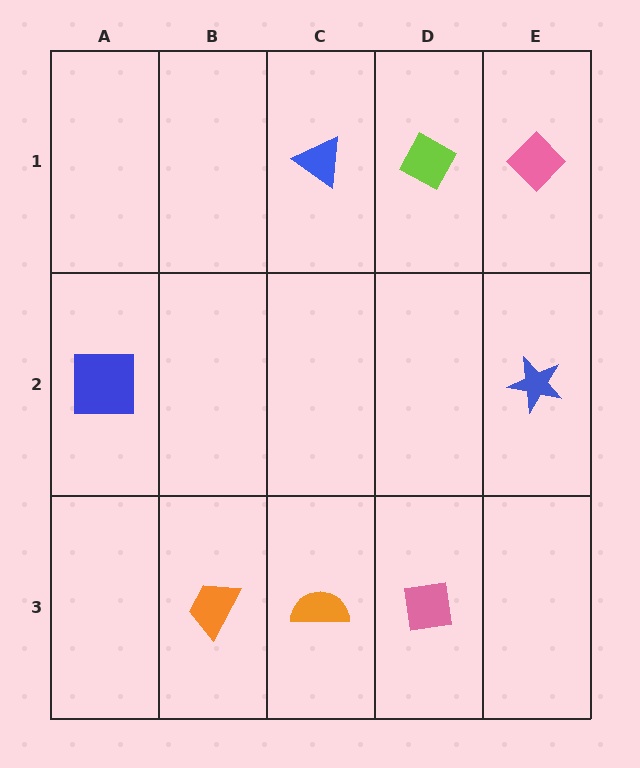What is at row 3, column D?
A pink square.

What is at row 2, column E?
A blue star.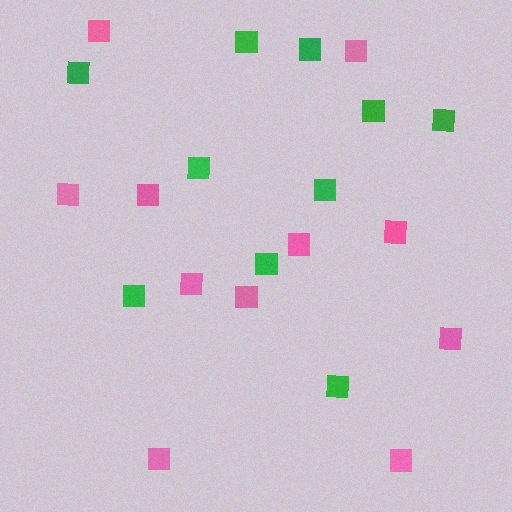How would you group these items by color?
There are 2 groups: one group of green squares (10) and one group of pink squares (11).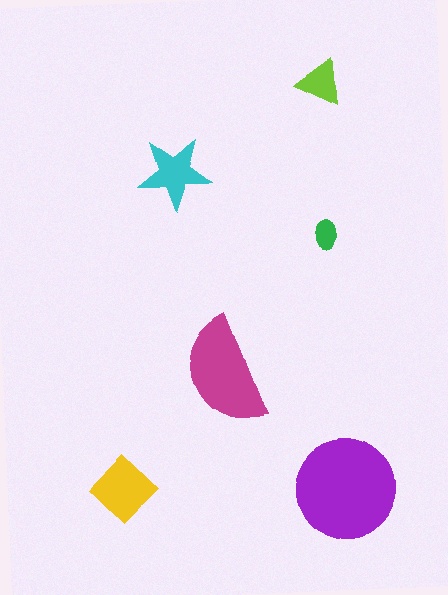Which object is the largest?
The purple circle.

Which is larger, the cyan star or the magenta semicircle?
The magenta semicircle.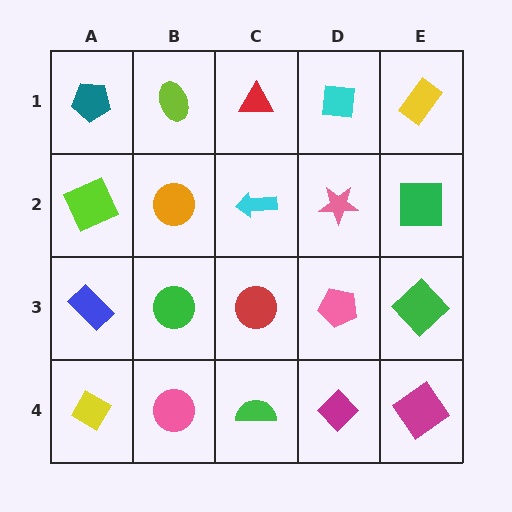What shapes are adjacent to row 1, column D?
A pink star (row 2, column D), a red triangle (row 1, column C), a yellow rectangle (row 1, column E).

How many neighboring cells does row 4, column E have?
2.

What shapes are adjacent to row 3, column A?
A lime square (row 2, column A), a yellow diamond (row 4, column A), a green circle (row 3, column B).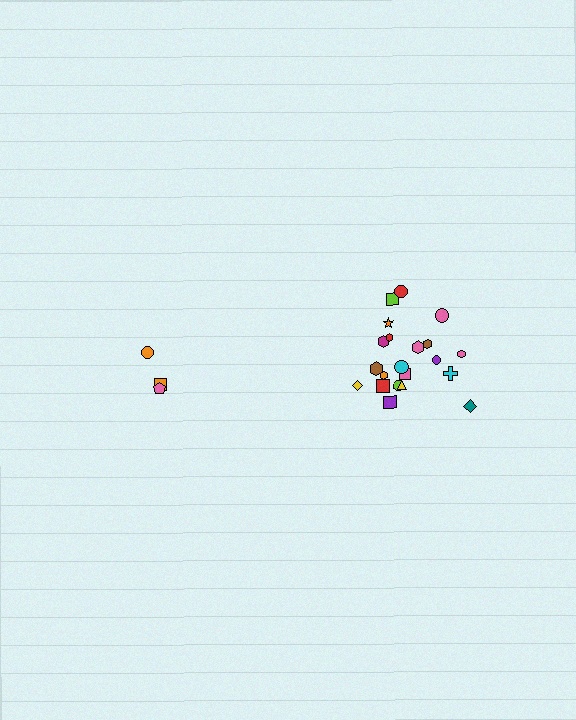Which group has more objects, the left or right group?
The right group.